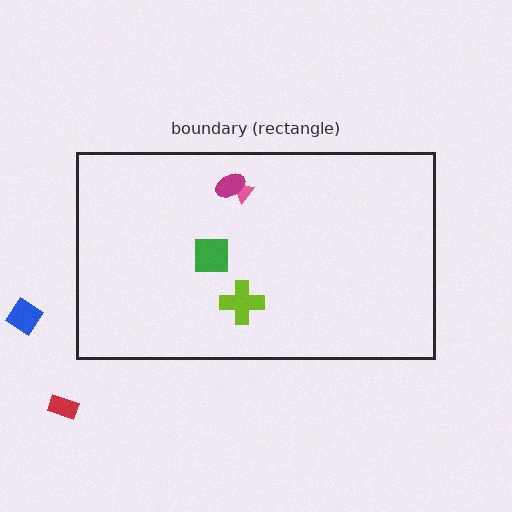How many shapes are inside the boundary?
4 inside, 2 outside.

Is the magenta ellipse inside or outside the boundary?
Inside.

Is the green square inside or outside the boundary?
Inside.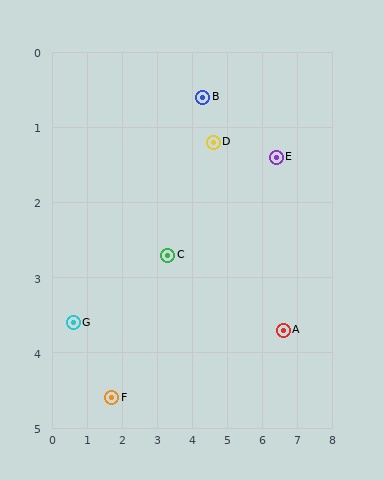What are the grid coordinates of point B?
Point B is at approximately (4.3, 0.6).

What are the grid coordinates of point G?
Point G is at approximately (0.6, 3.6).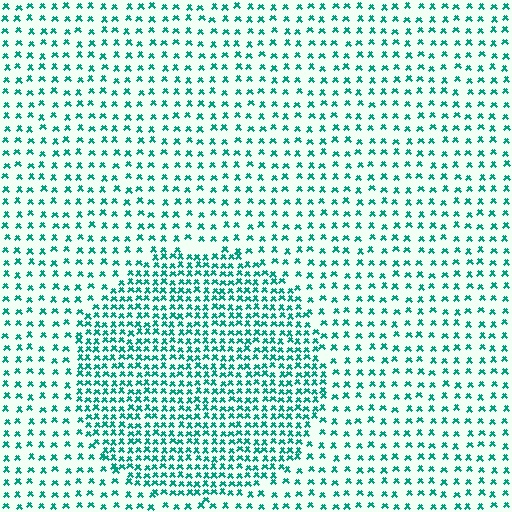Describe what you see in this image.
The image contains small teal elements arranged at two different densities. A circle-shaped region is visible where the elements are more densely packed than the surrounding area.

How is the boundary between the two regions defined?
The boundary is defined by a change in element density (approximately 2.1x ratio). All elements are the same color, size, and shape.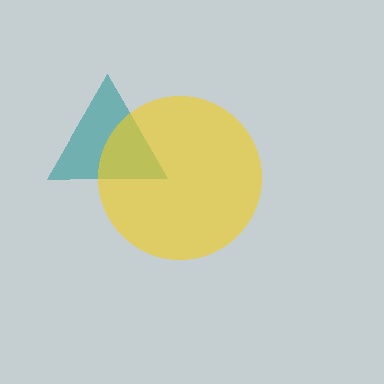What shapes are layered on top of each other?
The layered shapes are: a teal triangle, a yellow circle.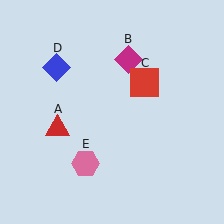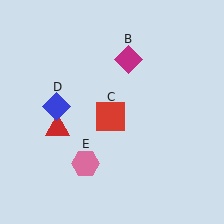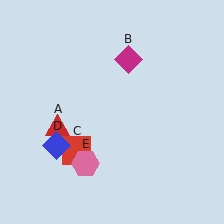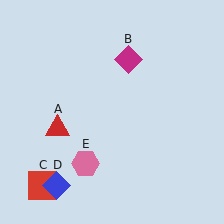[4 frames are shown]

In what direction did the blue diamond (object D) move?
The blue diamond (object D) moved down.